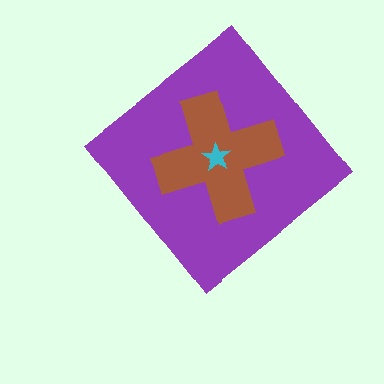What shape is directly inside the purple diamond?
The brown cross.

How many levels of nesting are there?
3.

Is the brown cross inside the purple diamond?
Yes.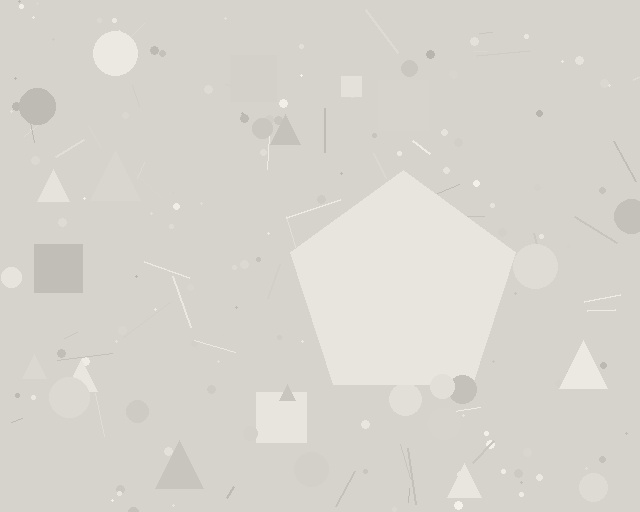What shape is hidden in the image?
A pentagon is hidden in the image.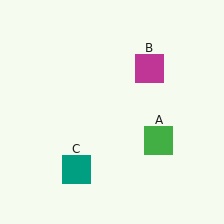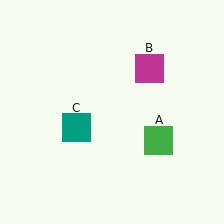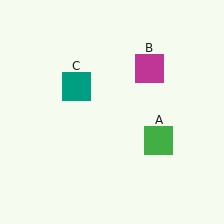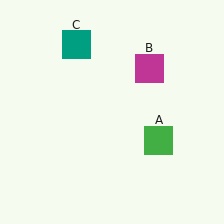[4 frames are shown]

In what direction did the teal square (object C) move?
The teal square (object C) moved up.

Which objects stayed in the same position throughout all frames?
Green square (object A) and magenta square (object B) remained stationary.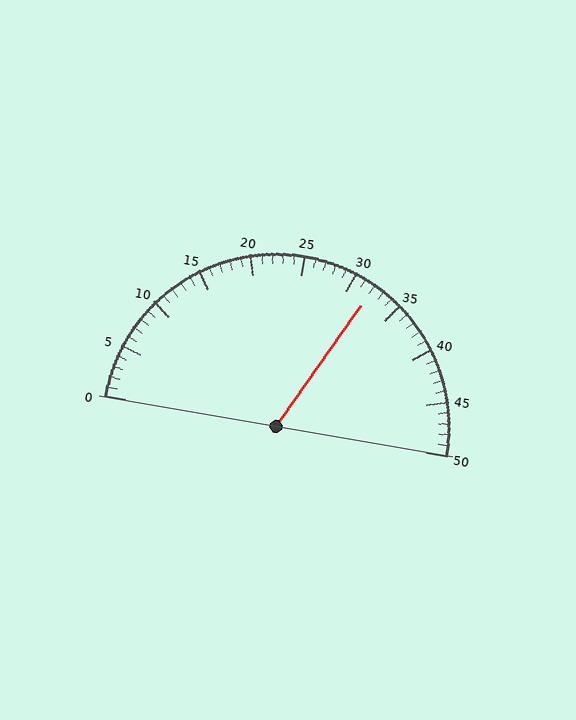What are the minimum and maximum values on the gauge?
The gauge ranges from 0 to 50.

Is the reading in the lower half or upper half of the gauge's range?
The reading is in the upper half of the range (0 to 50).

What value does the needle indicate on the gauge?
The needle indicates approximately 32.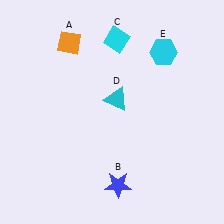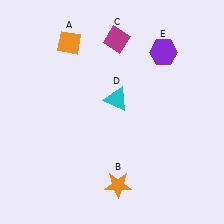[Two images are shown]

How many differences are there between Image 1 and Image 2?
There are 3 differences between the two images.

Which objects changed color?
B changed from blue to orange. C changed from cyan to magenta. E changed from cyan to purple.